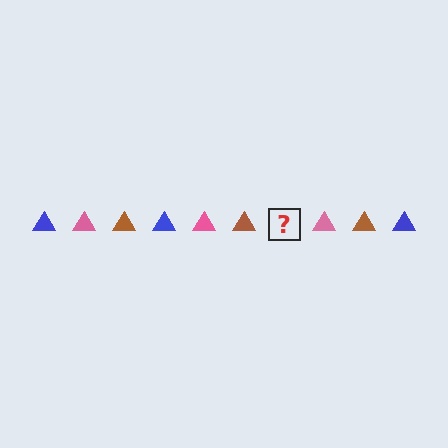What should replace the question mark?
The question mark should be replaced with a blue triangle.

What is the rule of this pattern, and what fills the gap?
The rule is that the pattern cycles through blue, pink, brown triangles. The gap should be filled with a blue triangle.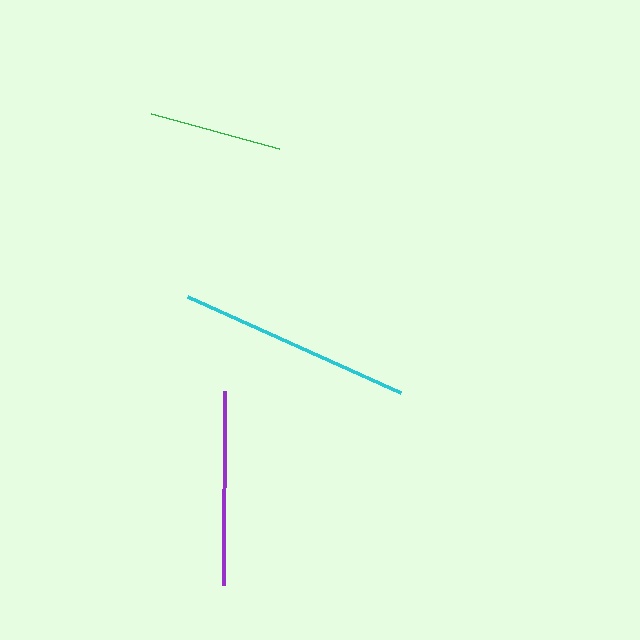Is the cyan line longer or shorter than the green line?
The cyan line is longer than the green line.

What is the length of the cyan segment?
The cyan segment is approximately 234 pixels long.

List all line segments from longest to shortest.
From longest to shortest: cyan, purple, green.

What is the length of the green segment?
The green segment is approximately 133 pixels long.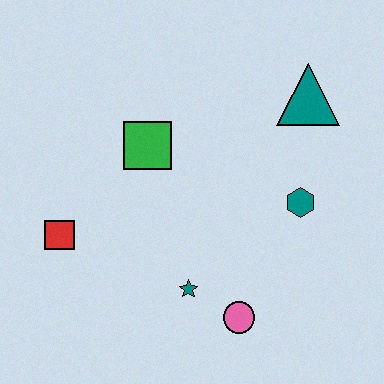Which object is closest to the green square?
The red square is closest to the green square.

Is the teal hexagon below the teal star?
No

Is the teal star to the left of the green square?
No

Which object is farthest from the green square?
The pink circle is farthest from the green square.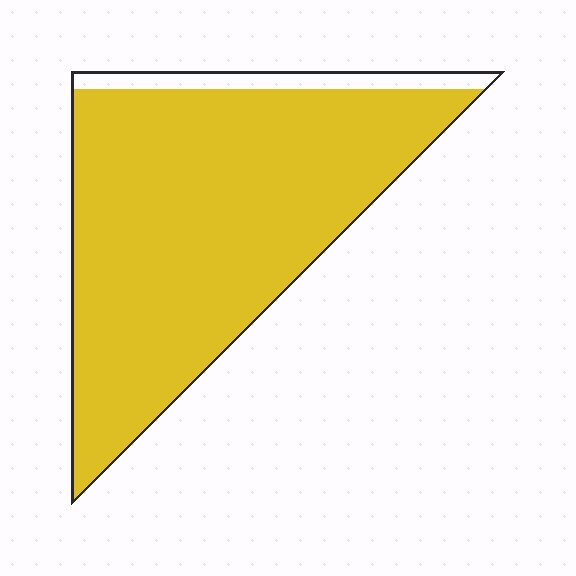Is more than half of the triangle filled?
Yes.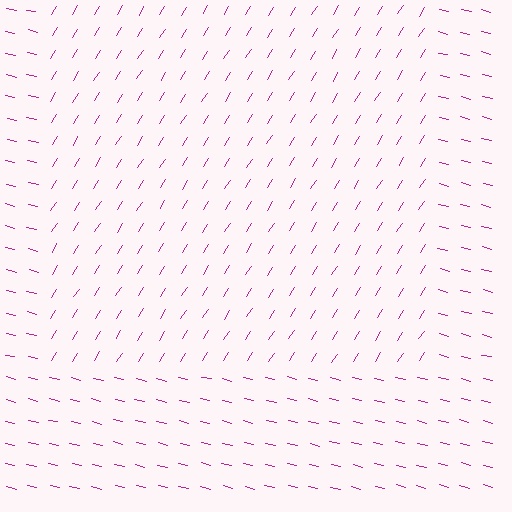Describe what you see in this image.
The image is filled with small magenta line segments. A rectangle region in the image has lines oriented differently from the surrounding lines, creating a visible texture boundary.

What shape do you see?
I see a rectangle.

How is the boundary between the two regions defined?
The boundary is defined purely by a change in line orientation (approximately 72 degrees difference). All lines are the same color and thickness.